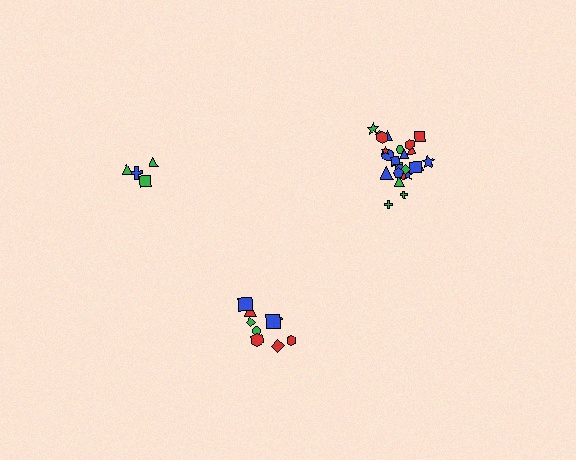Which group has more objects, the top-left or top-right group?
The top-right group.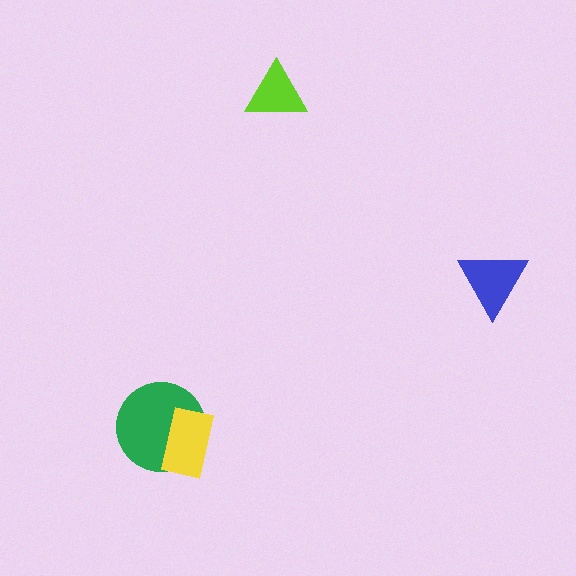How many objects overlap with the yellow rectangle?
1 object overlaps with the yellow rectangle.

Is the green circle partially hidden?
Yes, it is partially covered by another shape.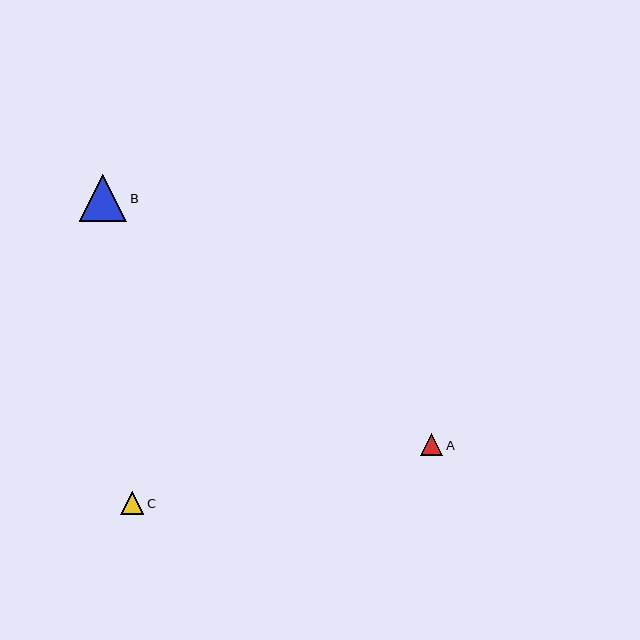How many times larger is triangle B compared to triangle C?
Triangle B is approximately 2.1 times the size of triangle C.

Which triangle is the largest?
Triangle B is the largest with a size of approximately 47 pixels.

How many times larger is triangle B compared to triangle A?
Triangle B is approximately 2.1 times the size of triangle A.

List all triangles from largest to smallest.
From largest to smallest: B, C, A.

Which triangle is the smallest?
Triangle A is the smallest with a size of approximately 22 pixels.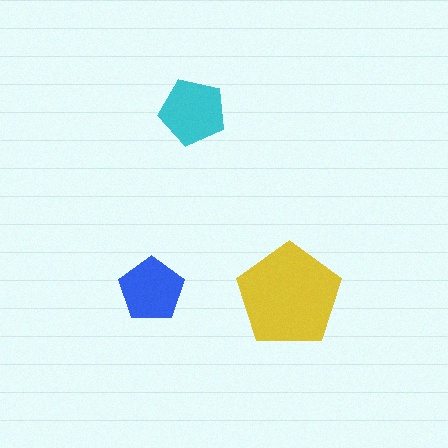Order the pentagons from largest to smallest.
the yellow one, the cyan one, the blue one.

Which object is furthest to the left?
The blue pentagon is leftmost.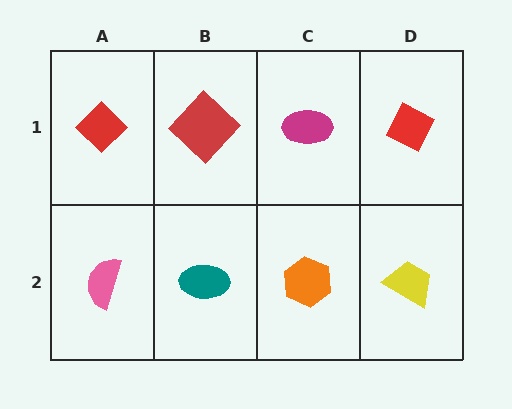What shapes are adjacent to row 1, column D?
A yellow trapezoid (row 2, column D), a magenta ellipse (row 1, column C).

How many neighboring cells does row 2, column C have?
3.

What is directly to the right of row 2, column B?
An orange hexagon.